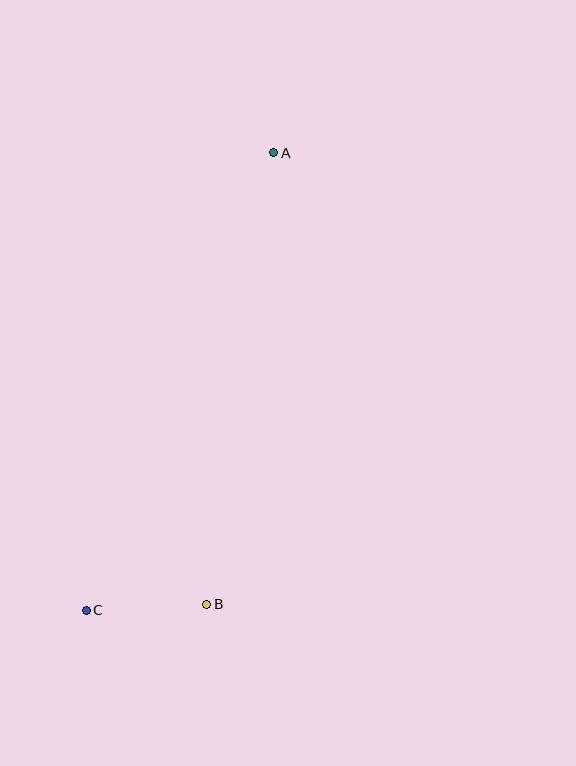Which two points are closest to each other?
Points B and C are closest to each other.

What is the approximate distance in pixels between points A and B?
The distance between A and B is approximately 456 pixels.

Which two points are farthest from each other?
Points A and C are farthest from each other.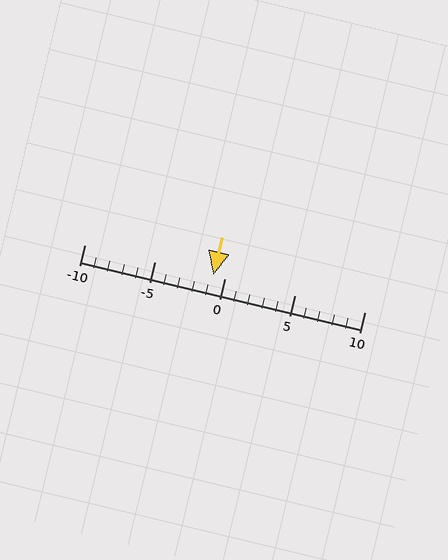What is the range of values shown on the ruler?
The ruler shows values from -10 to 10.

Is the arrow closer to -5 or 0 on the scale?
The arrow is closer to 0.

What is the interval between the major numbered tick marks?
The major tick marks are spaced 5 units apart.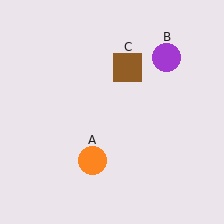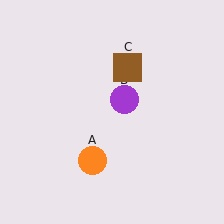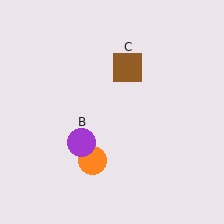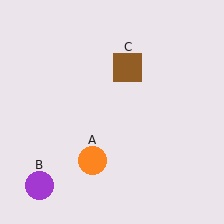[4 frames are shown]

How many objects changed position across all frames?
1 object changed position: purple circle (object B).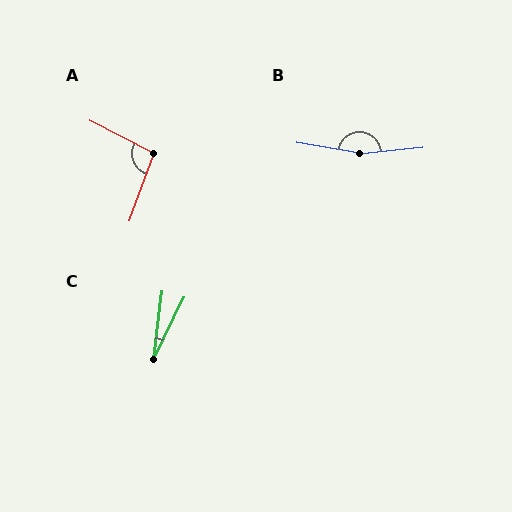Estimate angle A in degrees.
Approximately 97 degrees.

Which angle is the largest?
B, at approximately 165 degrees.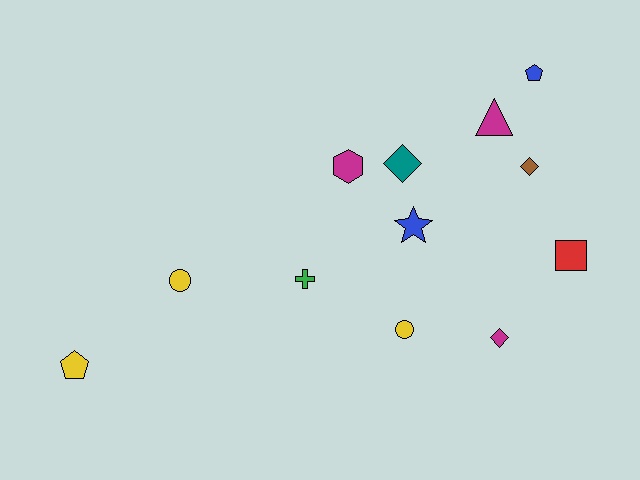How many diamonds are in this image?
There are 3 diamonds.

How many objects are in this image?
There are 12 objects.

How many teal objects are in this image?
There is 1 teal object.